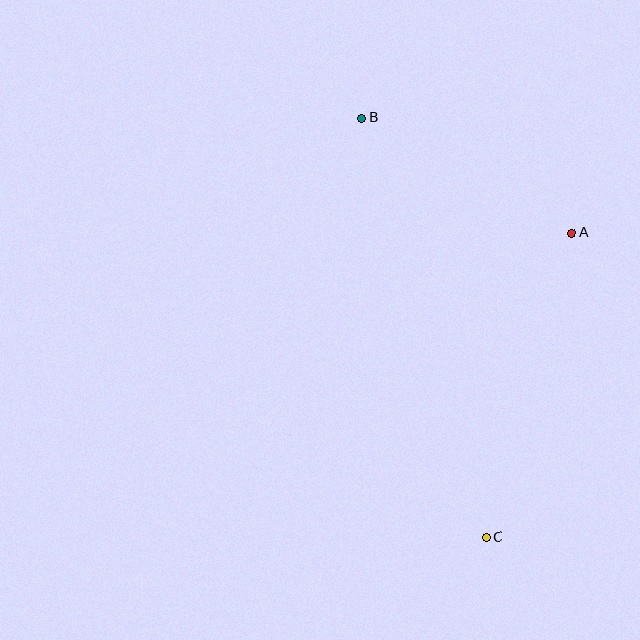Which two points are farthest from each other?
Points B and C are farthest from each other.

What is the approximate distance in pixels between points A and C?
The distance between A and C is approximately 316 pixels.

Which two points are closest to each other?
Points A and B are closest to each other.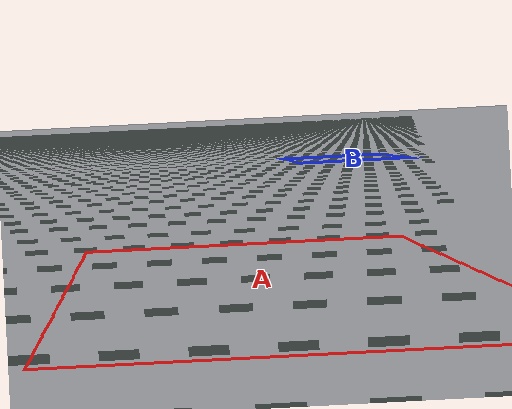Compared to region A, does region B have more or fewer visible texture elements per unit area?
Region B has more texture elements per unit area — they are packed more densely because it is farther away.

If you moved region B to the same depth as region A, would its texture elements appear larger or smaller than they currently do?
They would appear larger. At a closer depth, the same texture elements are projected at a bigger on-screen size.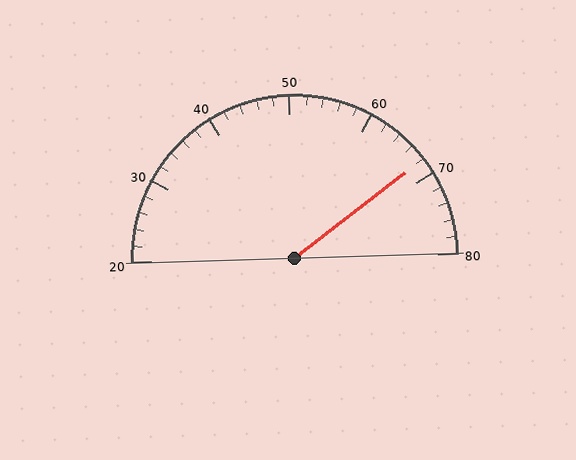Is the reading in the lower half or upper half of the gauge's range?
The reading is in the upper half of the range (20 to 80).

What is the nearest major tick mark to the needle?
The nearest major tick mark is 70.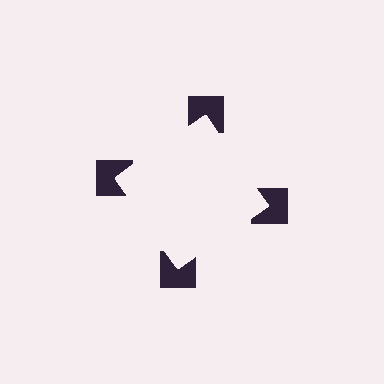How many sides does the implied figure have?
4 sides.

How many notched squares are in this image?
There are 4 — one at each vertex of the illusory square.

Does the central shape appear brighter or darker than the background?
It typically appears slightly brighter than the background, even though no actual brightness change is drawn.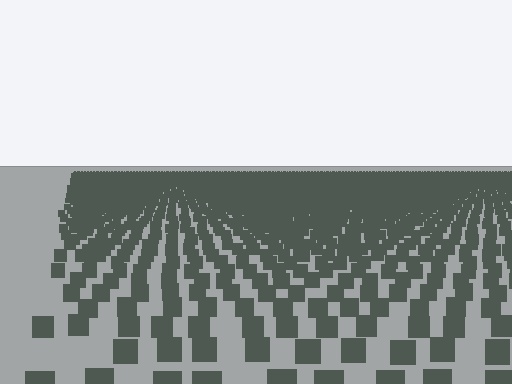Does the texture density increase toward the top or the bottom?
Density increases toward the top.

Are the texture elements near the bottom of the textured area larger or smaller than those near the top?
Larger. Near the bottom, elements are closer to the viewer and appear at a bigger on-screen size.